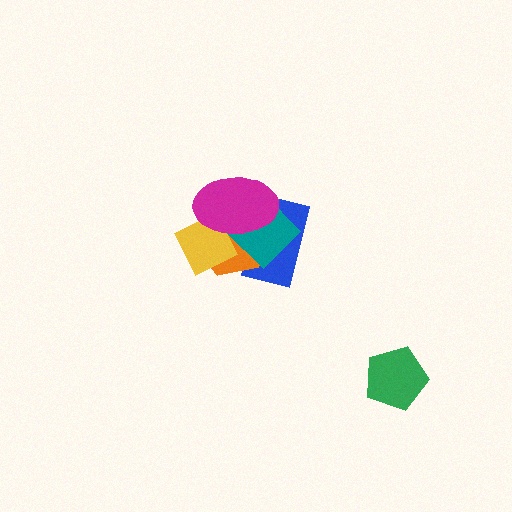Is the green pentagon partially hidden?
No, no other shape covers it.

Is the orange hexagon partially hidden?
Yes, it is partially covered by another shape.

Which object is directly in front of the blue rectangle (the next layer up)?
The orange hexagon is directly in front of the blue rectangle.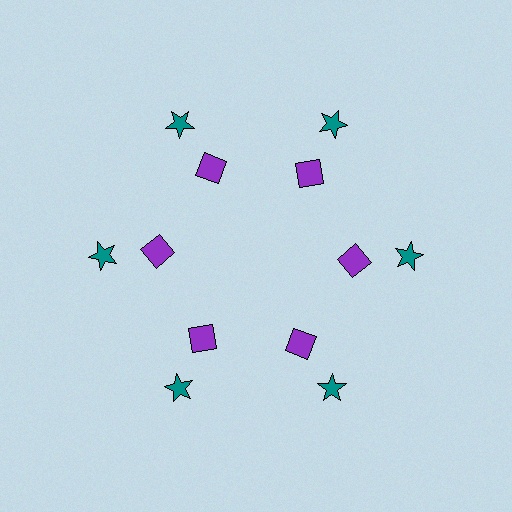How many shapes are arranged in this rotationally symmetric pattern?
There are 12 shapes, arranged in 6 groups of 2.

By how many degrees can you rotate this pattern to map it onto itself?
The pattern maps onto itself every 60 degrees of rotation.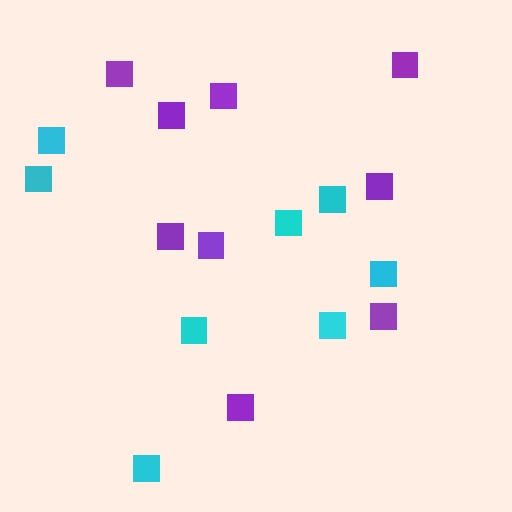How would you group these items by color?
There are 2 groups: one group of purple squares (9) and one group of cyan squares (8).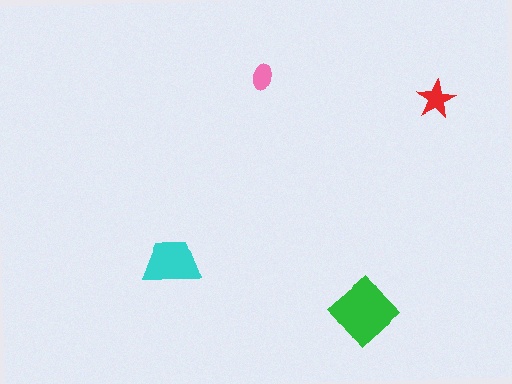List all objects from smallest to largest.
The pink ellipse, the red star, the cyan trapezoid, the green diamond.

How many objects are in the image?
There are 4 objects in the image.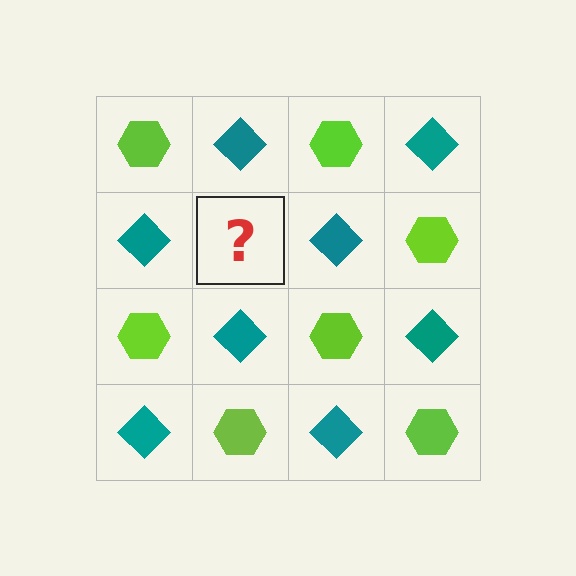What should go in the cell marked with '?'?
The missing cell should contain a lime hexagon.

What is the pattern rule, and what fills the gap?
The rule is that it alternates lime hexagon and teal diamond in a checkerboard pattern. The gap should be filled with a lime hexagon.